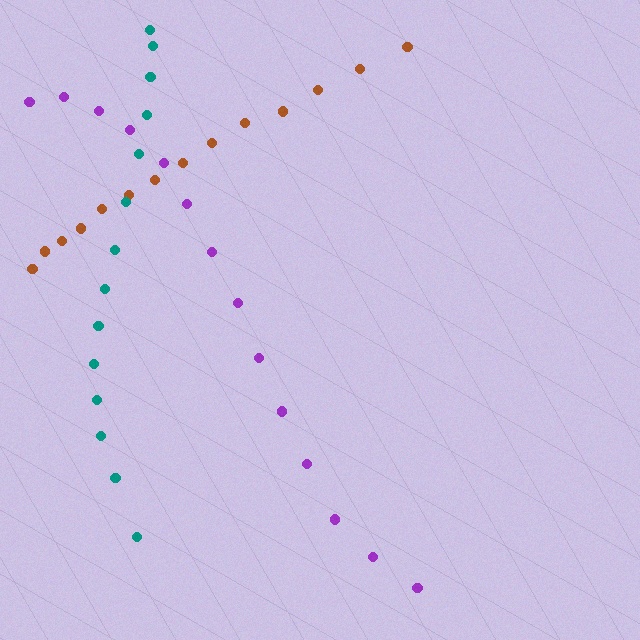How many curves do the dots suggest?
There are 3 distinct paths.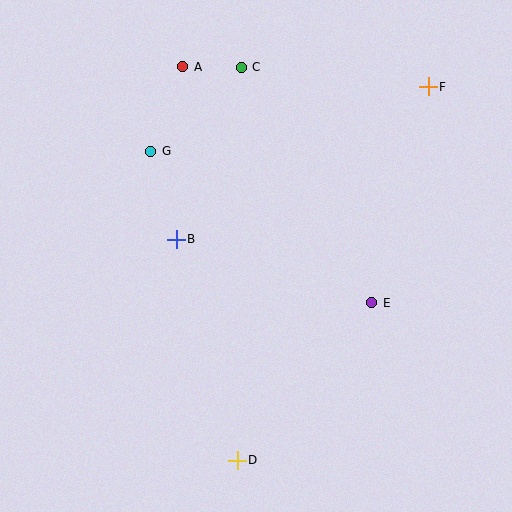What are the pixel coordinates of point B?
Point B is at (176, 239).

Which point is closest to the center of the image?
Point B at (176, 239) is closest to the center.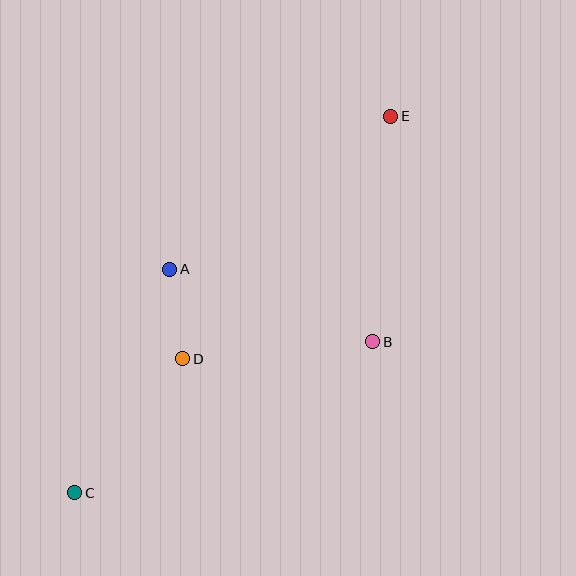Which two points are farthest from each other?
Points C and E are farthest from each other.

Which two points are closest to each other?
Points A and D are closest to each other.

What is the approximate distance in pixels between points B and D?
The distance between B and D is approximately 190 pixels.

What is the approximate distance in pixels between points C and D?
The distance between C and D is approximately 172 pixels.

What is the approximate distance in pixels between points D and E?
The distance between D and E is approximately 319 pixels.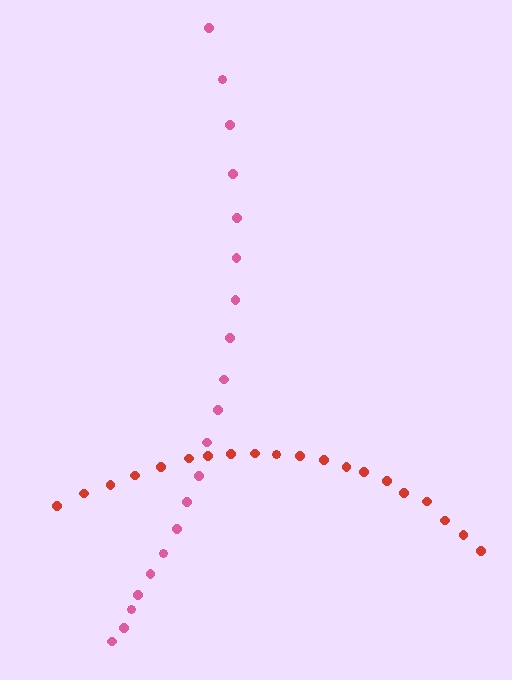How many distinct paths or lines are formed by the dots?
There are 2 distinct paths.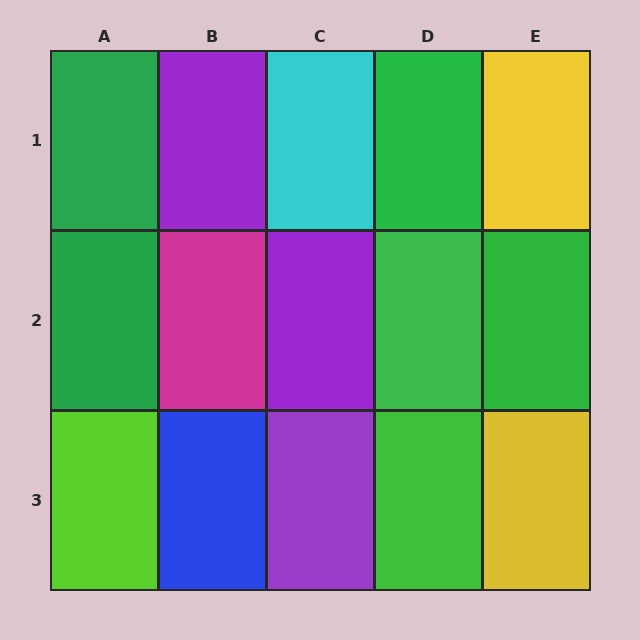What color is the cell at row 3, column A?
Lime.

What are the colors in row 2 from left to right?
Green, magenta, purple, green, green.